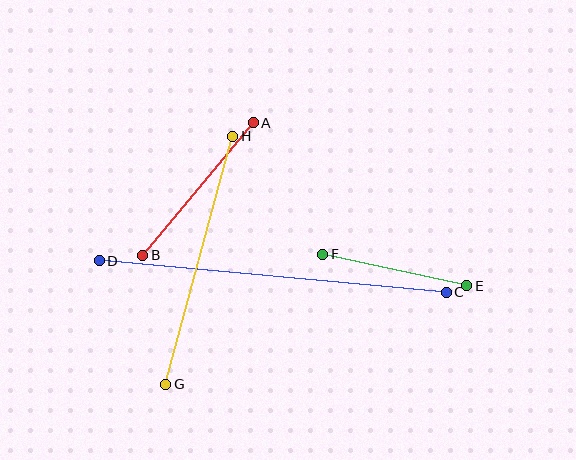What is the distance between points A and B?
The distance is approximately 172 pixels.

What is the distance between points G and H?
The distance is approximately 257 pixels.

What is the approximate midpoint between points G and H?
The midpoint is at approximately (199, 260) pixels.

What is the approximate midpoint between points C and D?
The midpoint is at approximately (273, 277) pixels.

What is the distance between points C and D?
The distance is approximately 348 pixels.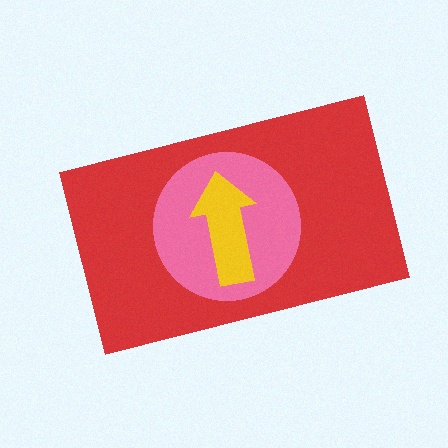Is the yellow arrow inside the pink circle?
Yes.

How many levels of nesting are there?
3.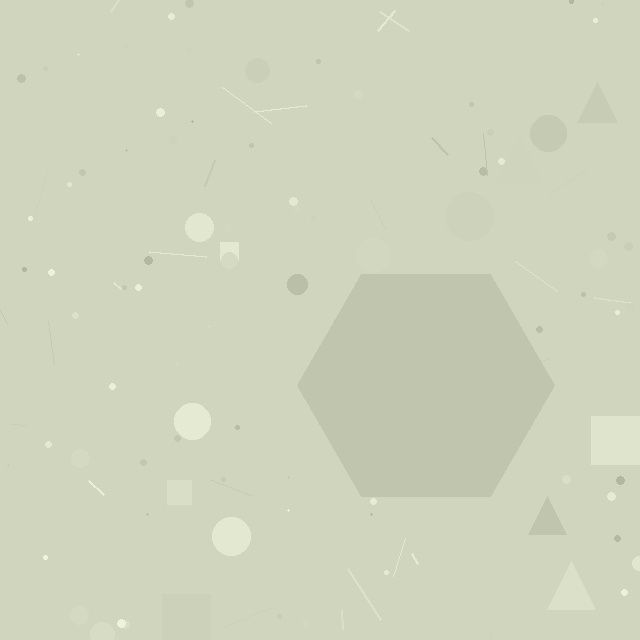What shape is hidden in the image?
A hexagon is hidden in the image.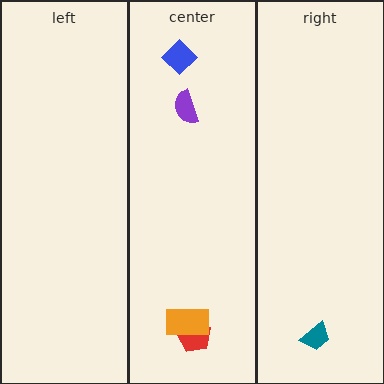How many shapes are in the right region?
1.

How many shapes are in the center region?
4.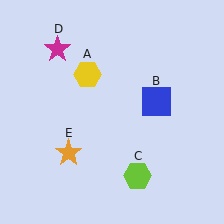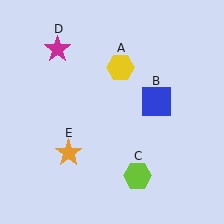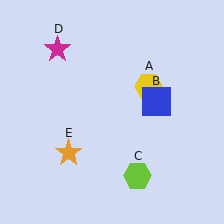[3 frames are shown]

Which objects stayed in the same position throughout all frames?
Blue square (object B) and lime hexagon (object C) and magenta star (object D) and orange star (object E) remained stationary.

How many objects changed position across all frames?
1 object changed position: yellow hexagon (object A).